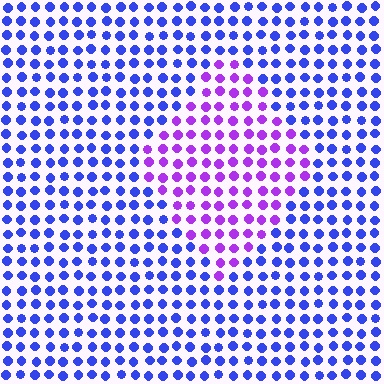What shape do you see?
I see a diamond.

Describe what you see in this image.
The image is filled with small blue elements in a uniform arrangement. A diamond-shaped region is visible where the elements are tinted to a slightly different hue, forming a subtle color boundary.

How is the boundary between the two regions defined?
The boundary is defined purely by a slight shift in hue (about 47 degrees). Spacing, size, and orientation are identical on both sides.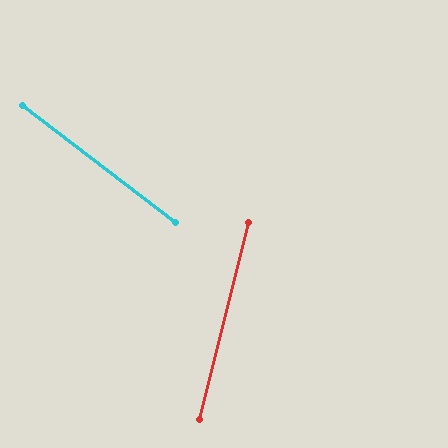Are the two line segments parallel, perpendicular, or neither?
Neither parallel nor perpendicular — they differ by about 67°.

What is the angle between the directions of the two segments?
Approximately 67 degrees.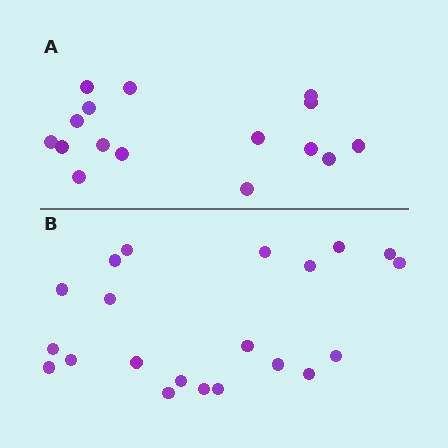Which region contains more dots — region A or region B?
Region B (the bottom region) has more dots.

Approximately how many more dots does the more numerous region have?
Region B has about 5 more dots than region A.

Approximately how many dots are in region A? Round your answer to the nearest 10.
About 20 dots. (The exact count is 16, which rounds to 20.)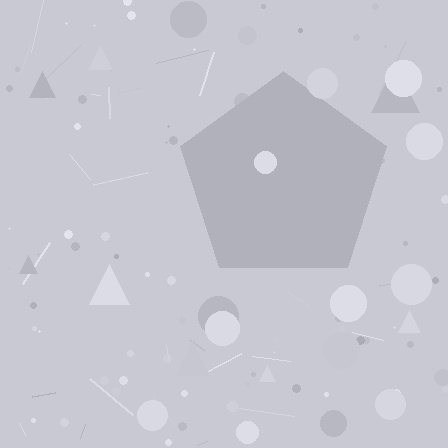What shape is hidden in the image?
A pentagon is hidden in the image.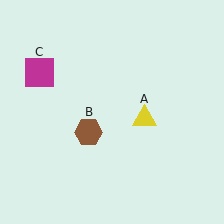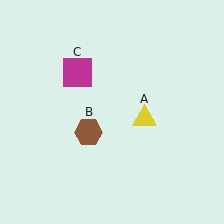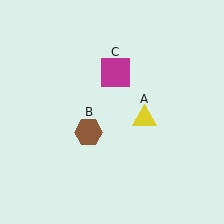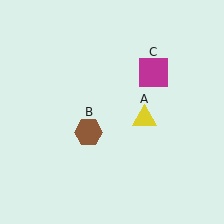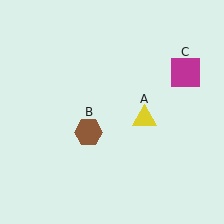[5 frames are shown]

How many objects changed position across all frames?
1 object changed position: magenta square (object C).